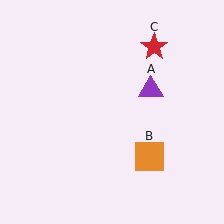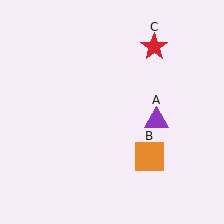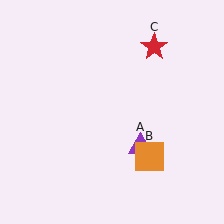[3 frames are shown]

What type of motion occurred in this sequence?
The purple triangle (object A) rotated clockwise around the center of the scene.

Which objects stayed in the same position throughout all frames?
Orange square (object B) and red star (object C) remained stationary.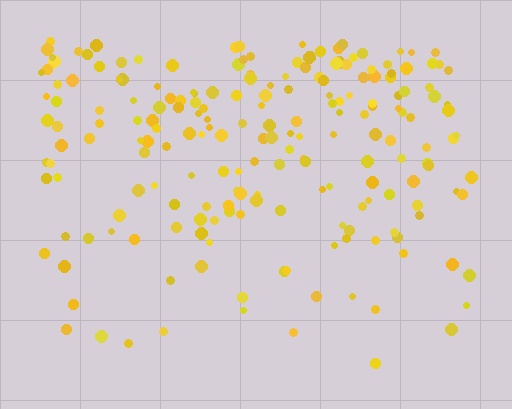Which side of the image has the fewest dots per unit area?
The bottom.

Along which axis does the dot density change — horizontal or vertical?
Vertical.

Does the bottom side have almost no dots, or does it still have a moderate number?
Still a moderate number, just noticeably fewer than the top.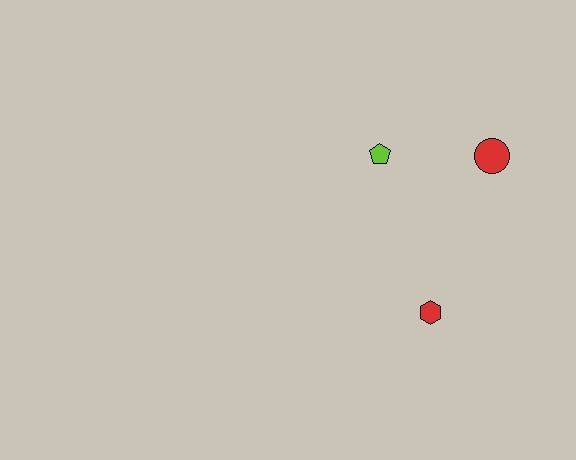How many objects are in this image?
There are 3 objects.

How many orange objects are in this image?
There are no orange objects.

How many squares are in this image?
There are no squares.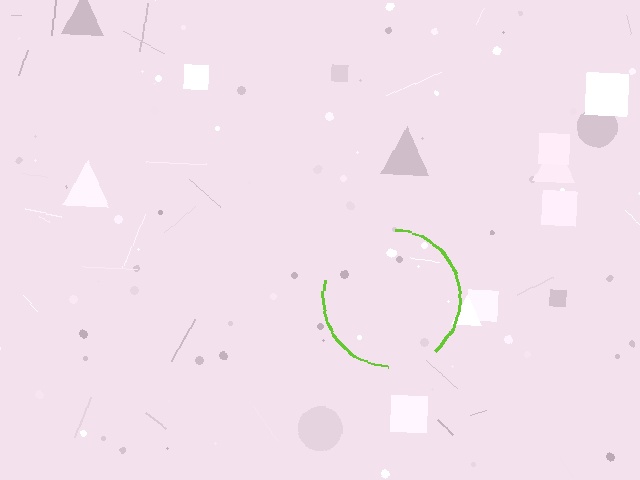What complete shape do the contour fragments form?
The contour fragments form a circle.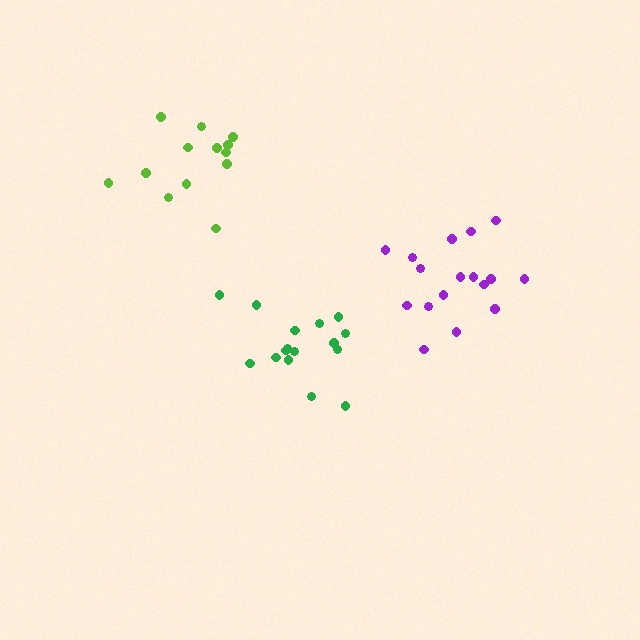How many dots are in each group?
Group 1: 16 dots, Group 2: 17 dots, Group 3: 13 dots (46 total).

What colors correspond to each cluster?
The clusters are colored: green, purple, lime.